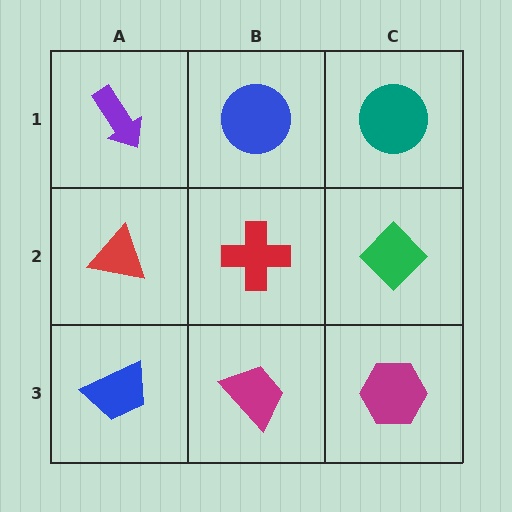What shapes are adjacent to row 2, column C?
A teal circle (row 1, column C), a magenta hexagon (row 3, column C), a red cross (row 2, column B).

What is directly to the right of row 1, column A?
A blue circle.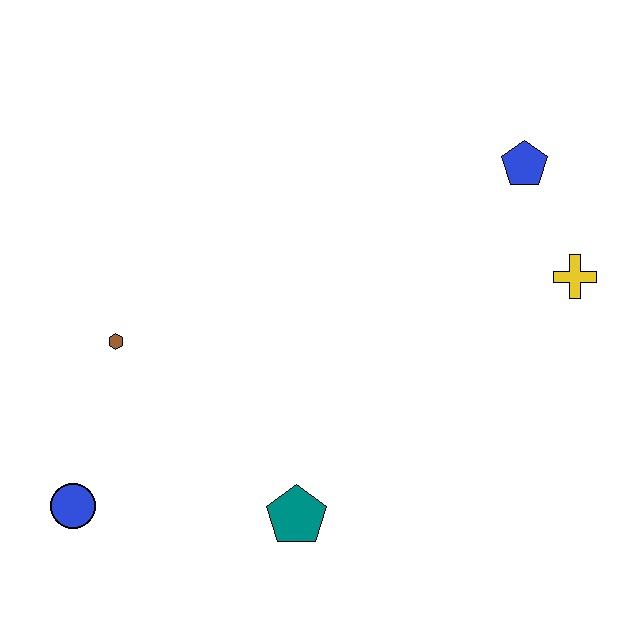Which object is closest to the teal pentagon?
The blue circle is closest to the teal pentagon.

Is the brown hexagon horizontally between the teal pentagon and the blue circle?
Yes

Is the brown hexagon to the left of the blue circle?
No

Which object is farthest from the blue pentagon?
The blue circle is farthest from the blue pentagon.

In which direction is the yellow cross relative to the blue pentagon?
The yellow cross is below the blue pentagon.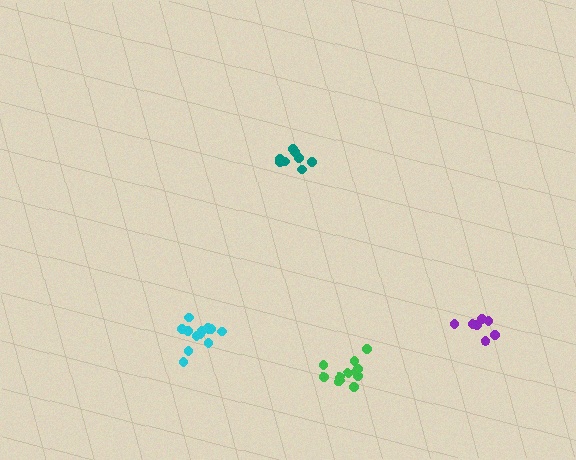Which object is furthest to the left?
The cyan cluster is leftmost.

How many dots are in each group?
Group 1: 8 dots, Group 2: 13 dots, Group 3: 12 dots, Group 4: 8 dots (41 total).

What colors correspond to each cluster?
The clusters are colored: teal, cyan, green, purple.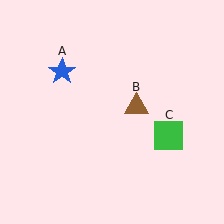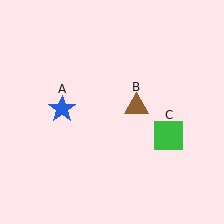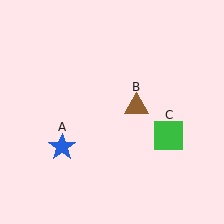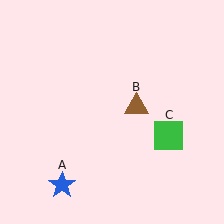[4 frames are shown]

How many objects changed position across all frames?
1 object changed position: blue star (object A).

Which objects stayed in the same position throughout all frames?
Brown triangle (object B) and green square (object C) remained stationary.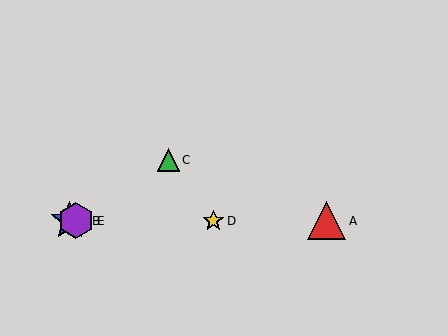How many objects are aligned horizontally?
4 objects (A, B, D, E) are aligned horizontally.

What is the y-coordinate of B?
Object B is at y≈221.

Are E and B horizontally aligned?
Yes, both are at y≈221.